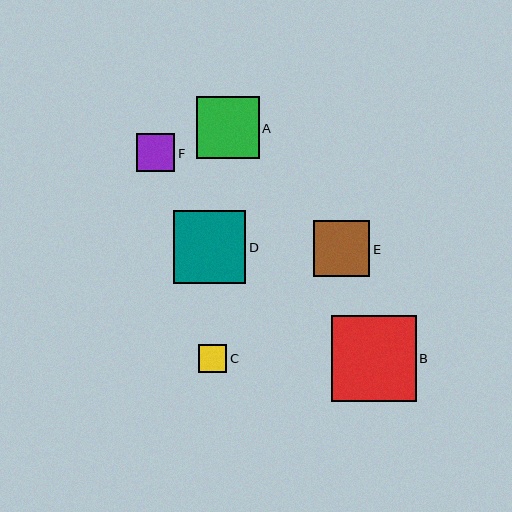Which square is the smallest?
Square C is the smallest with a size of approximately 28 pixels.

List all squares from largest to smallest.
From largest to smallest: B, D, A, E, F, C.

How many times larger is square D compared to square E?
Square D is approximately 1.3 times the size of square E.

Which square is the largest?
Square B is the largest with a size of approximately 85 pixels.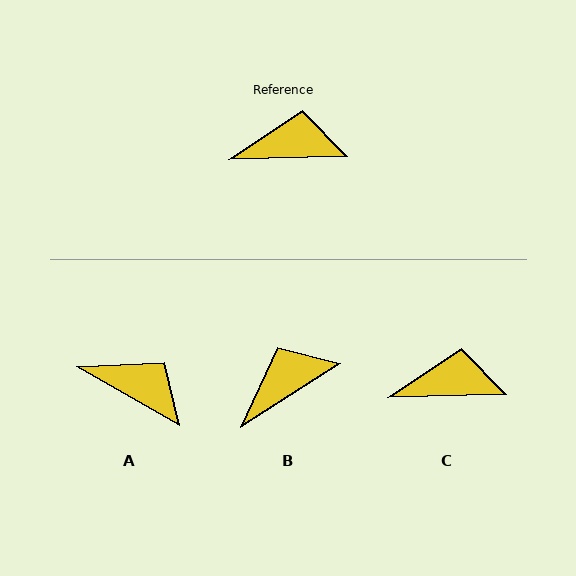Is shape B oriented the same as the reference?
No, it is off by about 31 degrees.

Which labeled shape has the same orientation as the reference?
C.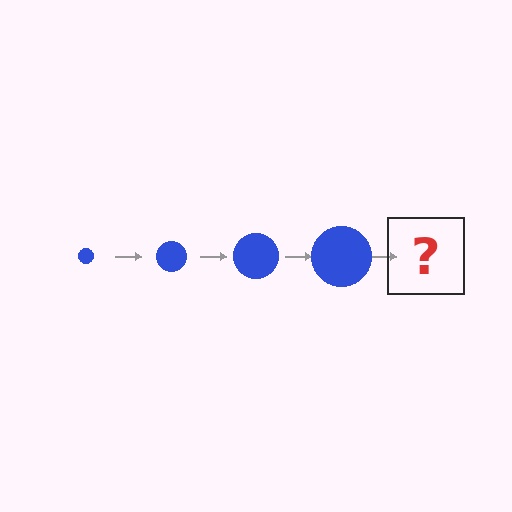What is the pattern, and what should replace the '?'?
The pattern is that the circle gets progressively larger each step. The '?' should be a blue circle, larger than the previous one.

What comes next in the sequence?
The next element should be a blue circle, larger than the previous one.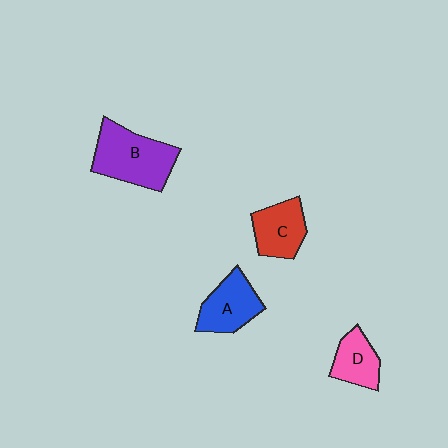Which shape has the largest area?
Shape B (purple).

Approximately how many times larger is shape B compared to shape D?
Approximately 1.8 times.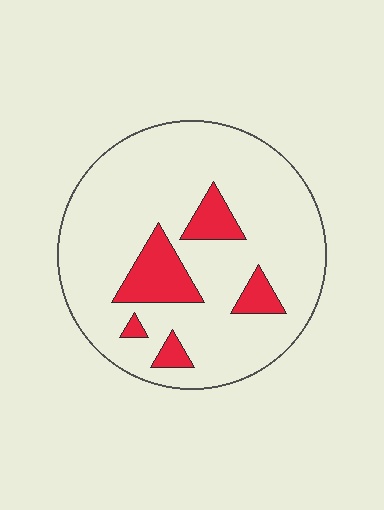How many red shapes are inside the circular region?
5.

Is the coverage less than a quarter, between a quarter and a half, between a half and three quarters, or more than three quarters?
Less than a quarter.